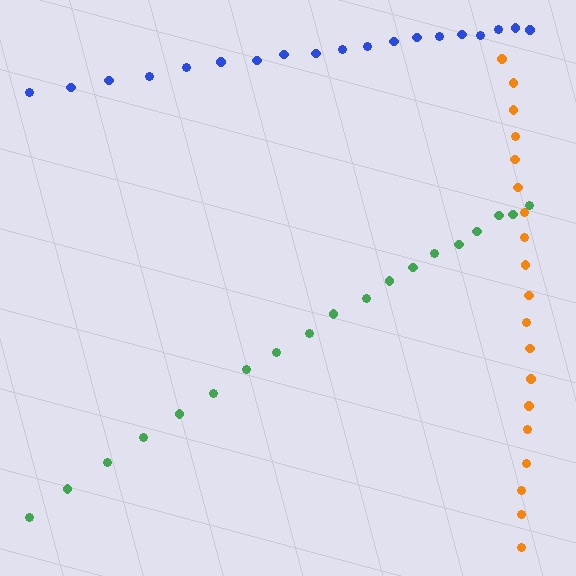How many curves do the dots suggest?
There are 3 distinct paths.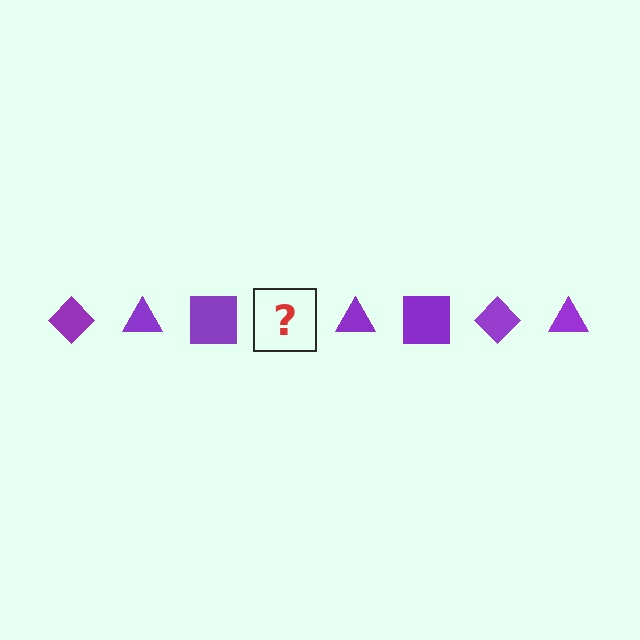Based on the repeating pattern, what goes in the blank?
The blank should be a purple diamond.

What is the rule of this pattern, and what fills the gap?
The rule is that the pattern cycles through diamond, triangle, square shapes in purple. The gap should be filled with a purple diamond.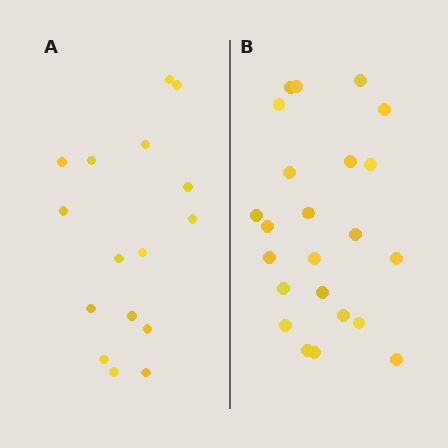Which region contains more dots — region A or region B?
Region B (the right region) has more dots.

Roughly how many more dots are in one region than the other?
Region B has roughly 8 or so more dots than region A.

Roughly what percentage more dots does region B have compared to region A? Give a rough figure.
About 45% more.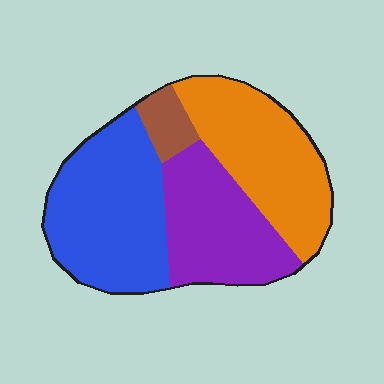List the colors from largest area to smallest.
From largest to smallest: blue, orange, purple, brown.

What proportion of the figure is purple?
Purple takes up about one quarter (1/4) of the figure.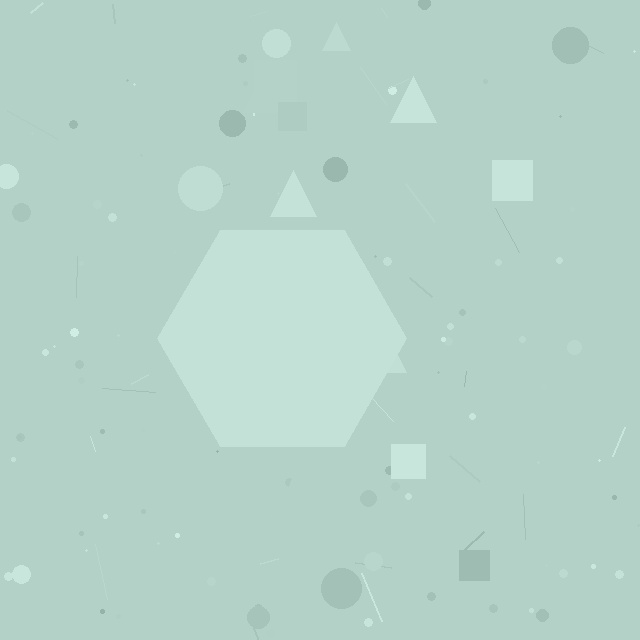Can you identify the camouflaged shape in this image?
The camouflaged shape is a hexagon.